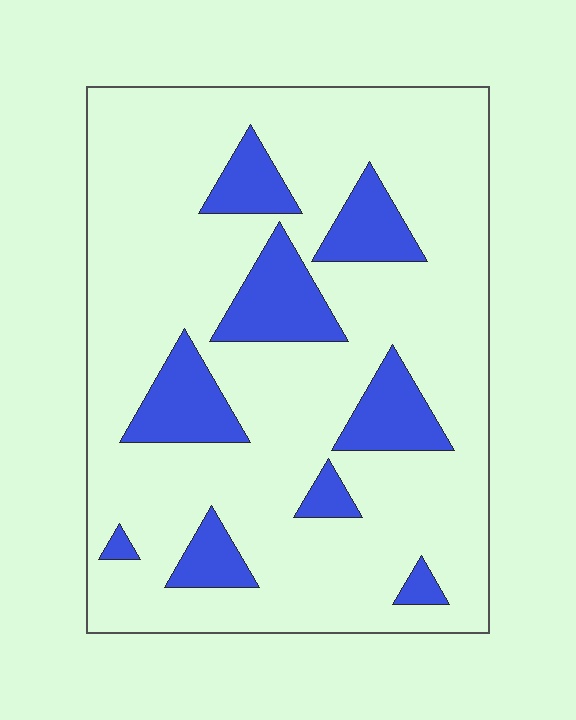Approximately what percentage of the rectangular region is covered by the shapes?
Approximately 20%.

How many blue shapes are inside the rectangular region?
9.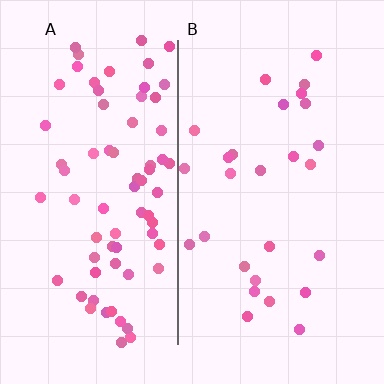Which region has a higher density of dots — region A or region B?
A (the left).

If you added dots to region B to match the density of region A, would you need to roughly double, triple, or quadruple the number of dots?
Approximately triple.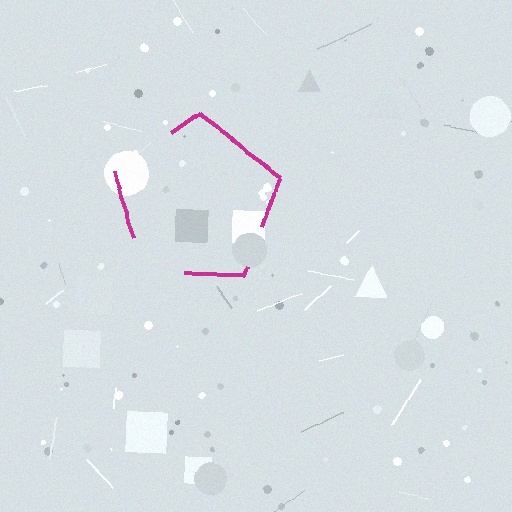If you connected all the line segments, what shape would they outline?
They would outline a pentagon.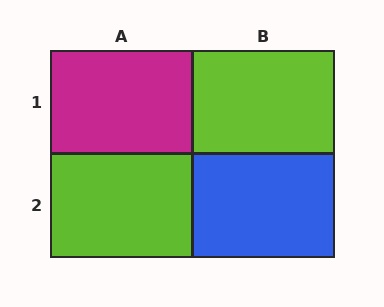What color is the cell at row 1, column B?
Lime.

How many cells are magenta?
1 cell is magenta.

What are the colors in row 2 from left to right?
Lime, blue.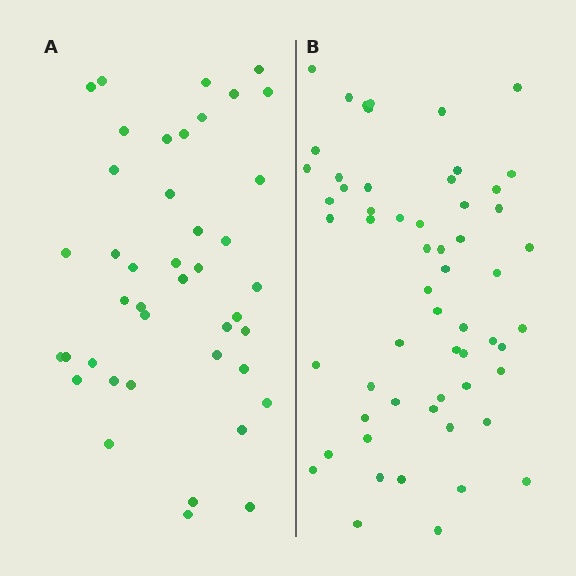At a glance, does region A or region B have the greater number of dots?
Region B (the right region) has more dots.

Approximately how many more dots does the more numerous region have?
Region B has approximately 15 more dots than region A.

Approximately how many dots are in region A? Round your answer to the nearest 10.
About 40 dots. (The exact count is 42, which rounds to 40.)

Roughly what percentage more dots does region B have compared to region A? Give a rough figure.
About 40% more.